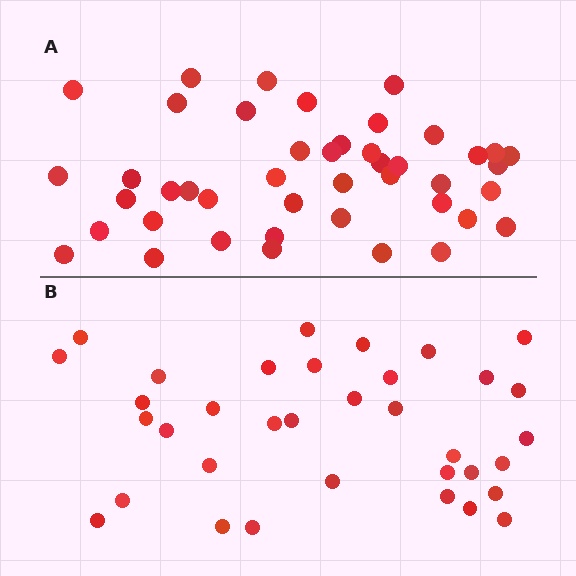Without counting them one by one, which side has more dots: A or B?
Region A (the top region) has more dots.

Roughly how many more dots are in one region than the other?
Region A has roughly 8 or so more dots than region B.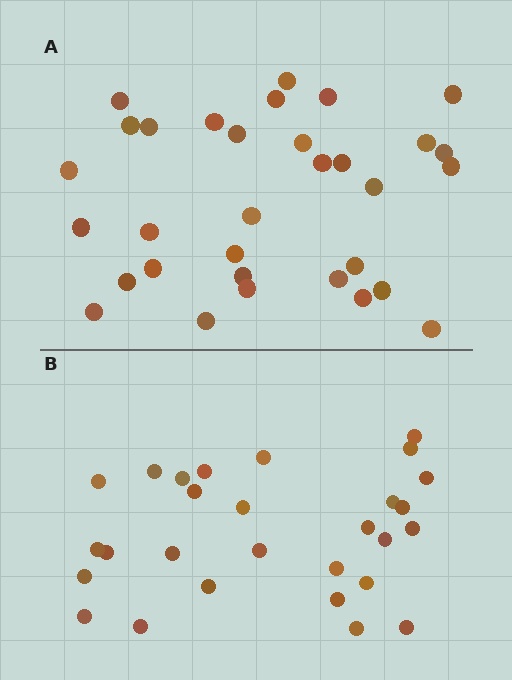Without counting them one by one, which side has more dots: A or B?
Region A (the top region) has more dots.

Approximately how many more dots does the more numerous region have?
Region A has about 4 more dots than region B.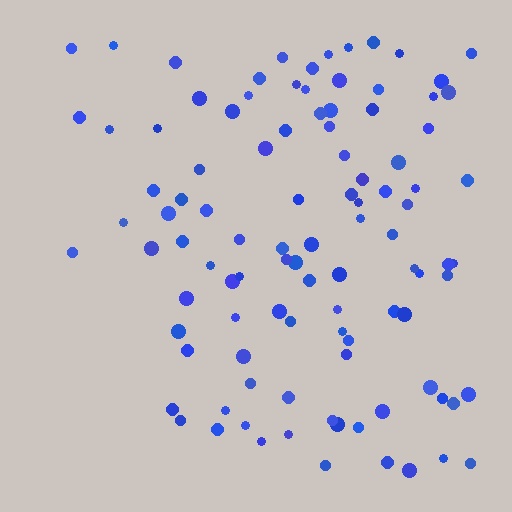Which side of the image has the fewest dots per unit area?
The left.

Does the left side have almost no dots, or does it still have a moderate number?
Still a moderate number, just noticeably fewer than the right.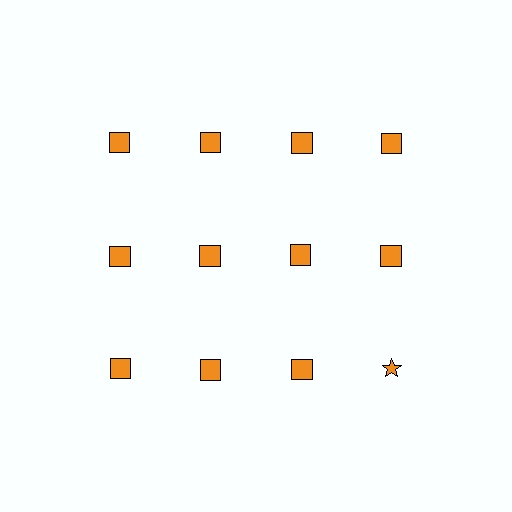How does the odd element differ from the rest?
It has a different shape: star instead of square.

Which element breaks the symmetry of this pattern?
The orange star in the third row, second from right column breaks the symmetry. All other shapes are orange squares.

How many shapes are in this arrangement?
There are 12 shapes arranged in a grid pattern.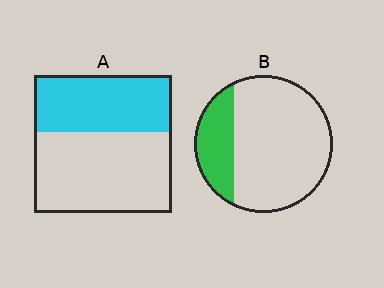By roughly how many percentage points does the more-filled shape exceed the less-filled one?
By roughly 20 percentage points (A over B).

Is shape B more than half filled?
No.